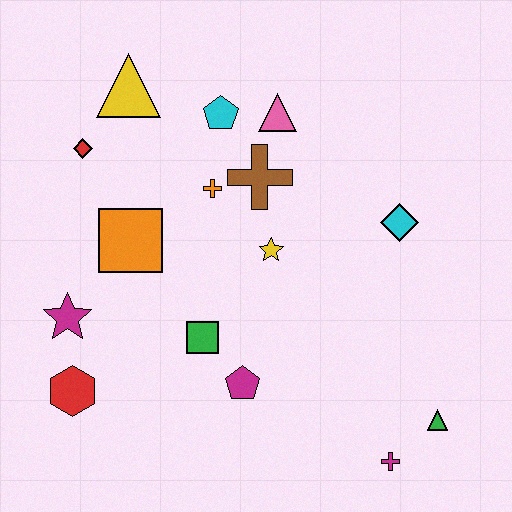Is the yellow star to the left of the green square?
No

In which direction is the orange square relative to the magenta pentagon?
The orange square is above the magenta pentagon.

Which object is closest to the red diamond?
The yellow triangle is closest to the red diamond.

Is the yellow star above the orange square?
No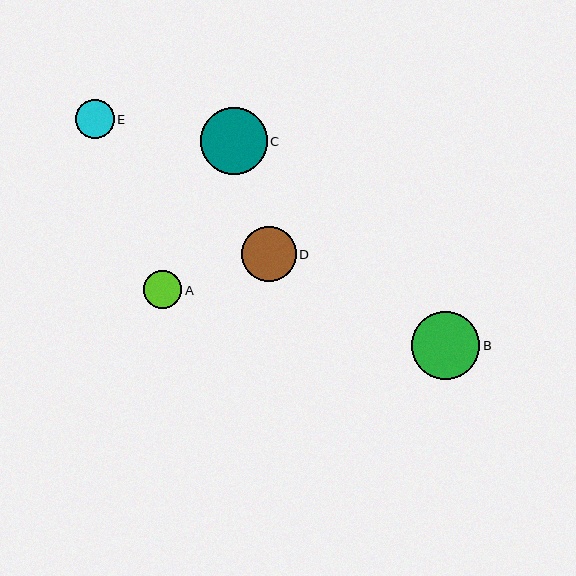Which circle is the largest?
Circle B is the largest with a size of approximately 68 pixels.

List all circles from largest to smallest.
From largest to smallest: B, C, D, E, A.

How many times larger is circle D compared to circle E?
Circle D is approximately 1.4 times the size of circle E.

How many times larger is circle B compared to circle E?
Circle B is approximately 1.8 times the size of circle E.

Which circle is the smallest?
Circle A is the smallest with a size of approximately 39 pixels.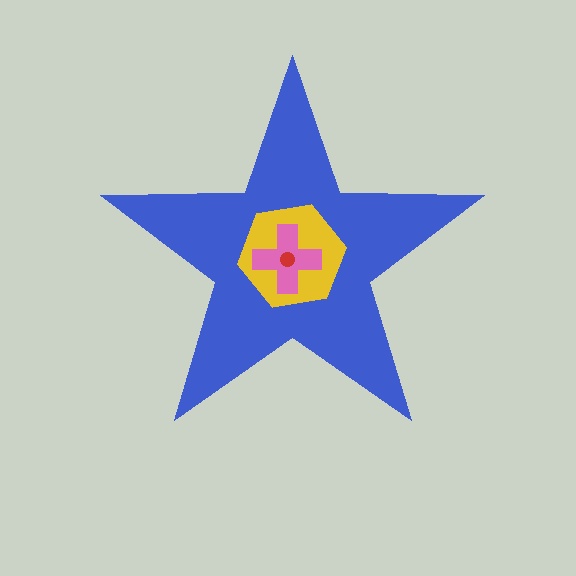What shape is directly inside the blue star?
The yellow hexagon.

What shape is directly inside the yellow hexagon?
The pink cross.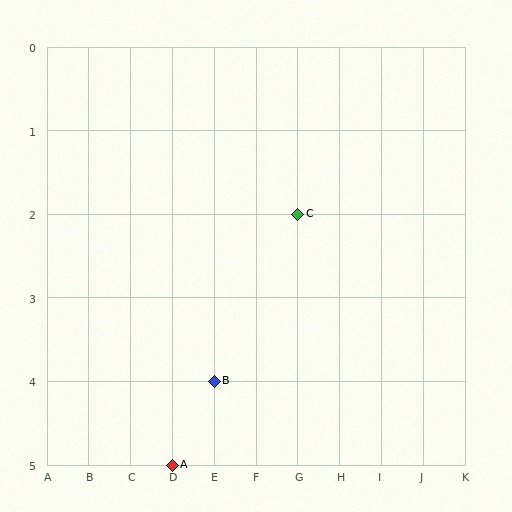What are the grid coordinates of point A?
Point A is at grid coordinates (D, 5).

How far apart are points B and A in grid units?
Points B and A are 1 column and 1 row apart (about 1.4 grid units diagonally).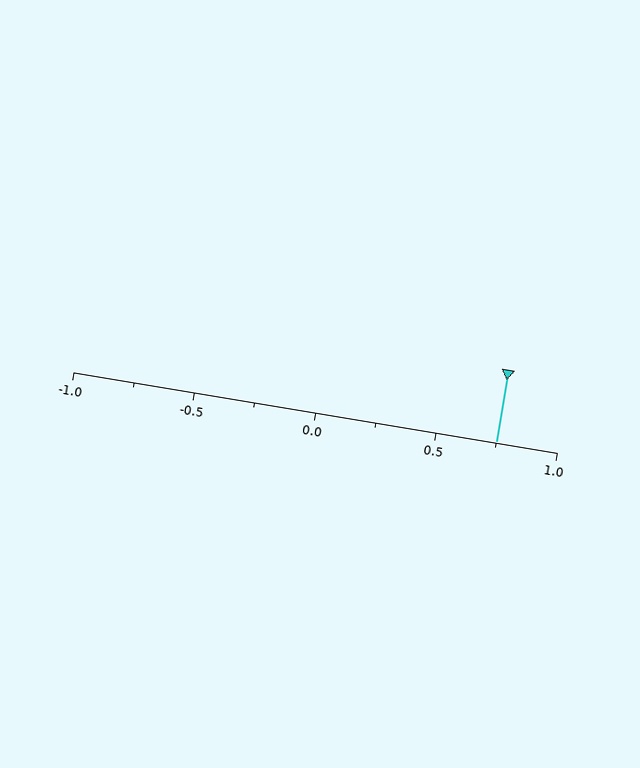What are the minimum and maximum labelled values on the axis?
The axis runs from -1.0 to 1.0.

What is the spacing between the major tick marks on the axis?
The major ticks are spaced 0.5 apart.